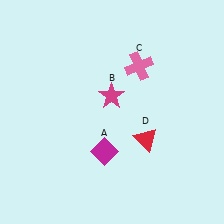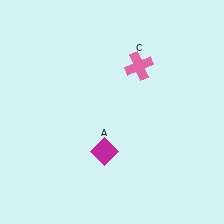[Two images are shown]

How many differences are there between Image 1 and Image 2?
There are 2 differences between the two images.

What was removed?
The red triangle (D), the magenta star (B) were removed in Image 2.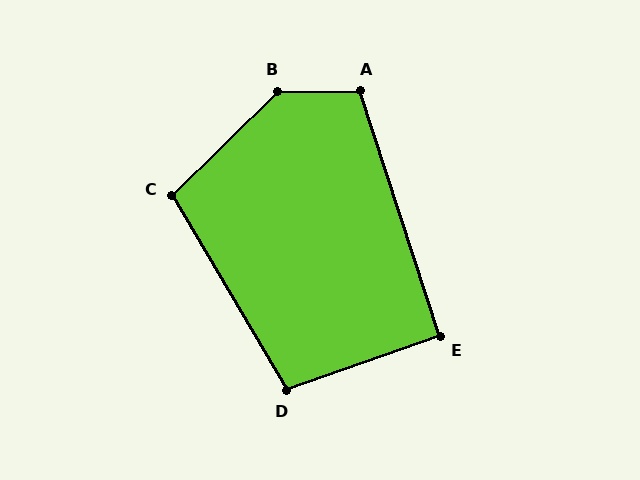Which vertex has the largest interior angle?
B, at approximately 136 degrees.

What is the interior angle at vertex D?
Approximately 101 degrees (obtuse).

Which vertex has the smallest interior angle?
E, at approximately 91 degrees.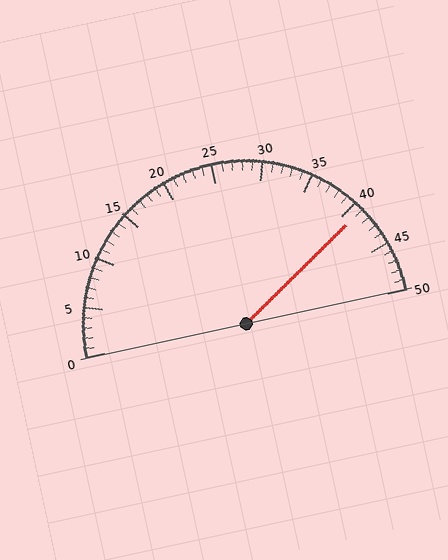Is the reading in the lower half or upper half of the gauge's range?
The reading is in the upper half of the range (0 to 50).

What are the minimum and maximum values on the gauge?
The gauge ranges from 0 to 50.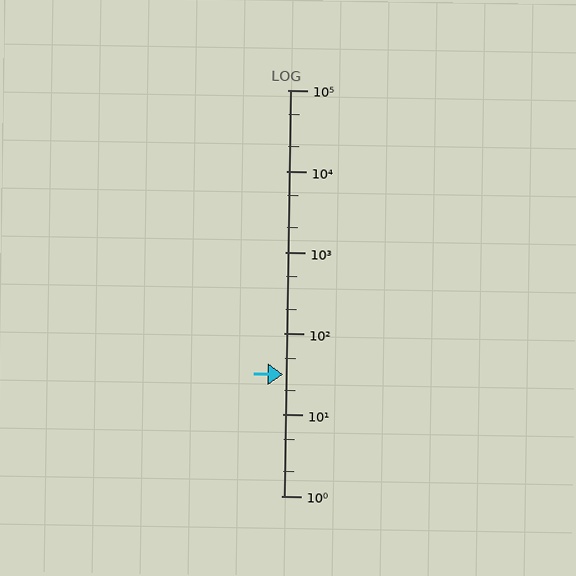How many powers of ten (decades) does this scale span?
The scale spans 5 decades, from 1 to 100000.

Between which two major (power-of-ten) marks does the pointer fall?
The pointer is between 10 and 100.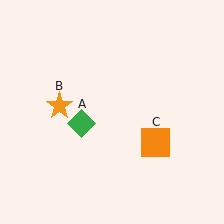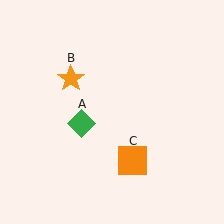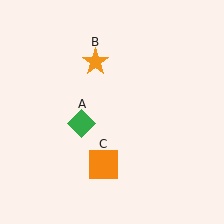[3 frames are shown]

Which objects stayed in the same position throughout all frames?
Green diamond (object A) remained stationary.